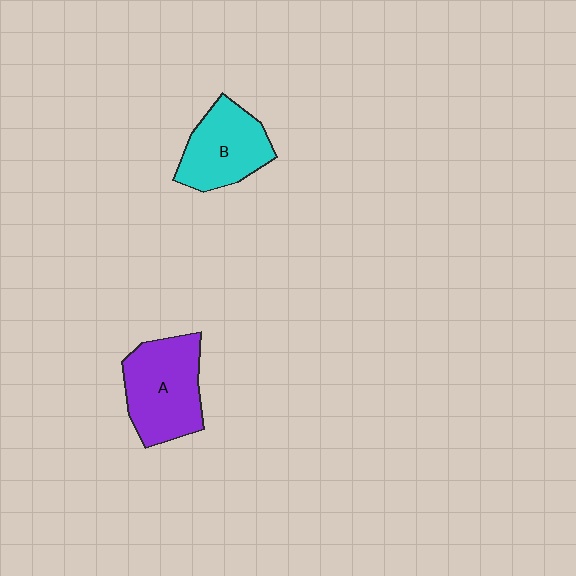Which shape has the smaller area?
Shape B (cyan).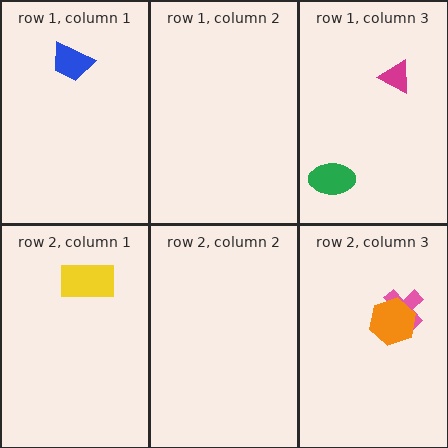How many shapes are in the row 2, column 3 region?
2.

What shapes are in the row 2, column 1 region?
The yellow rectangle.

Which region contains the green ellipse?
The row 1, column 3 region.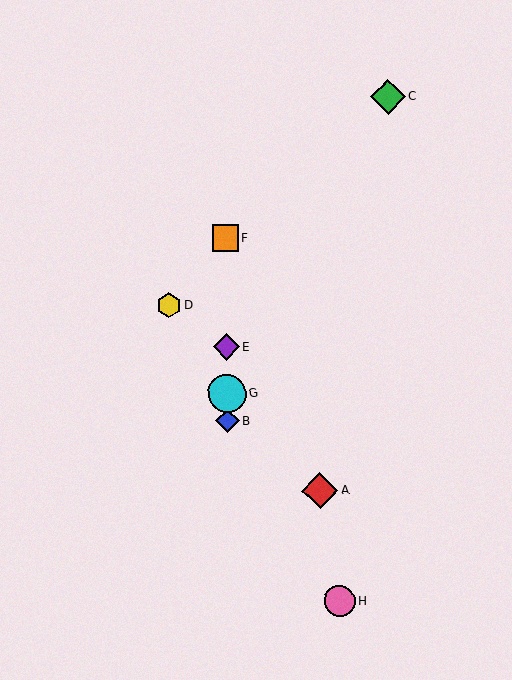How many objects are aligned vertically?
4 objects (B, E, F, G) are aligned vertically.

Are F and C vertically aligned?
No, F is at x≈225 and C is at x≈388.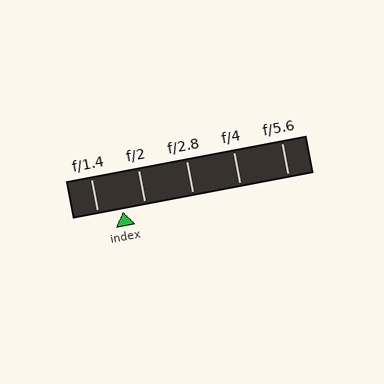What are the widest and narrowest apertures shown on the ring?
The widest aperture shown is f/1.4 and the narrowest is f/5.6.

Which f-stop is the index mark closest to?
The index mark is closest to f/2.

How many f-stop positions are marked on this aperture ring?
There are 5 f-stop positions marked.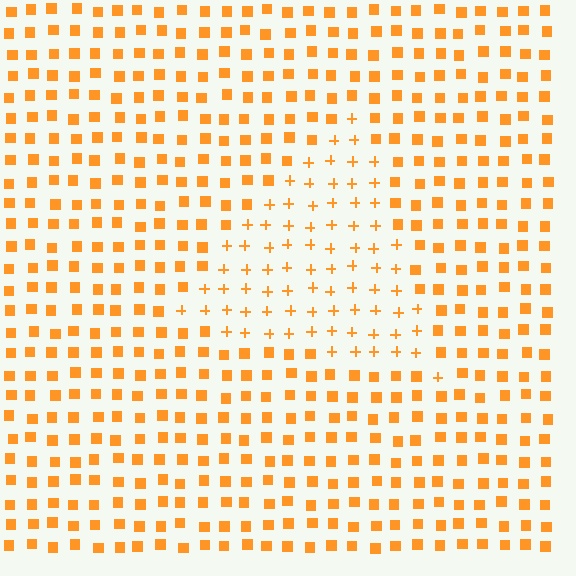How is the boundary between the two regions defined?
The boundary is defined by a change in element shape: plus signs inside vs. squares outside. All elements share the same color and spacing.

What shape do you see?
I see a triangle.